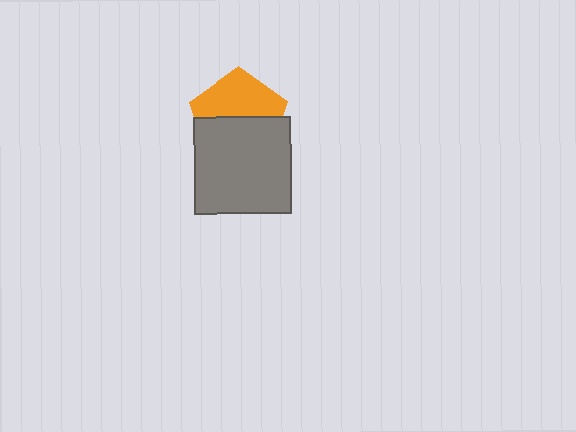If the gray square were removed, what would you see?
You would see the complete orange pentagon.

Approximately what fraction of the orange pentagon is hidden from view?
Roughly 52% of the orange pentagon is hidden behind the gray square.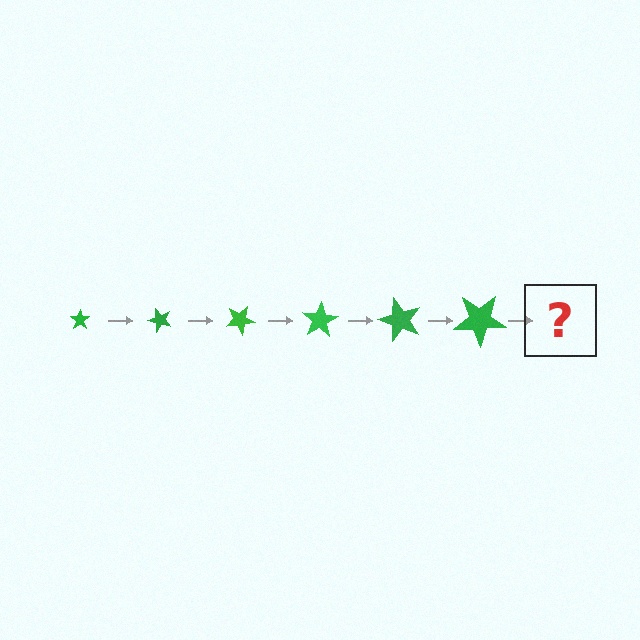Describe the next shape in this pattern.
It should be a star, larger than the previous one and rotated 300 degrees from the start.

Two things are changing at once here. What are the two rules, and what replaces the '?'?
The two rules are that the star grows larger each step and it rotates 50 degrees each step. The '?' should be a star, larger than the previous one and rotated 300 degrees from the start.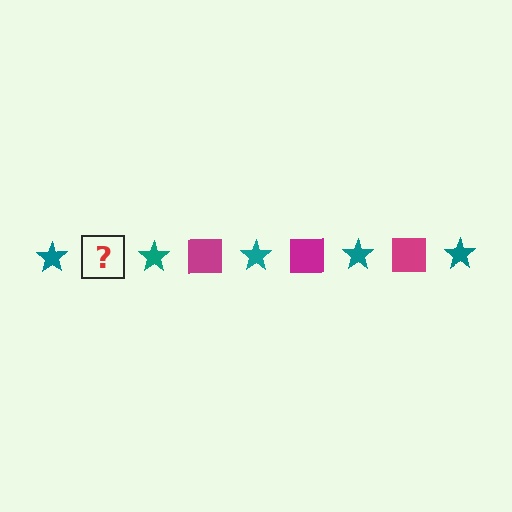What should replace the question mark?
The question mark should be replaced with a magenta square.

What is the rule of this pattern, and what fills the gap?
The rule is that the pattern alternates between teal star and magenta square. The gap should be filled with a magenta square.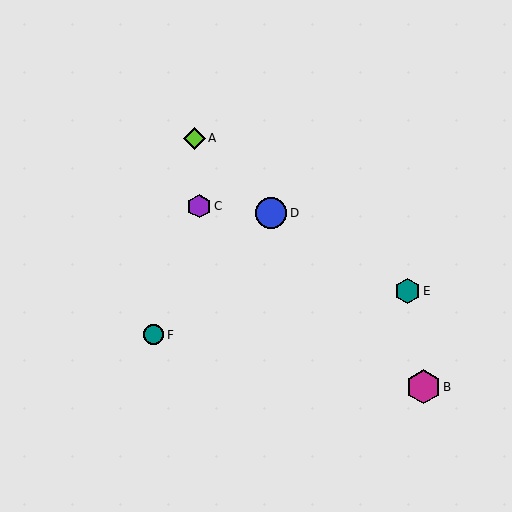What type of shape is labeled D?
Shape D is a blue circle.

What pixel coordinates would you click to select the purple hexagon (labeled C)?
Click at (199, 206) to select the purple hexagon C.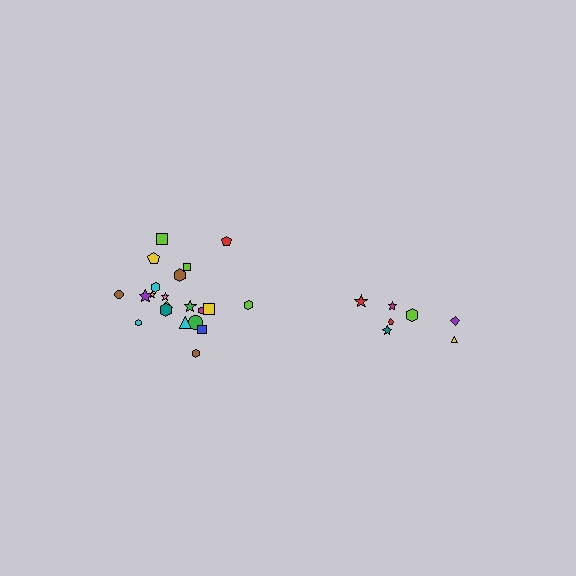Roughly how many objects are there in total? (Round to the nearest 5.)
Roughly 30 objects in total.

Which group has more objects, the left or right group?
The left group.